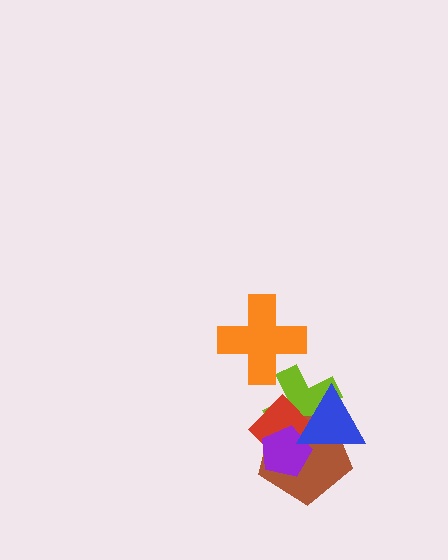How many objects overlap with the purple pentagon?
4 objects overlap with the purple pentagon.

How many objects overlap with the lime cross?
4 objects overlap with the lime cross.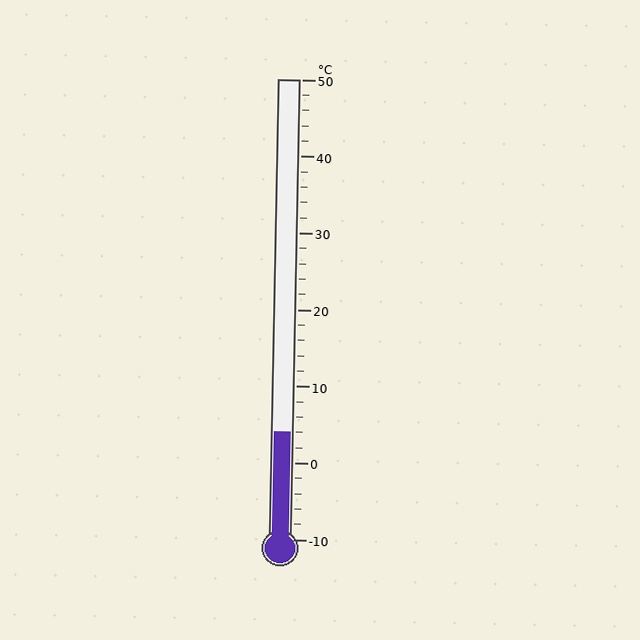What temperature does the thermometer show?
The thermometer shows approximately 4°C.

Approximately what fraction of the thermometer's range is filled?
The thermometer is filled to approximately 25% of its range.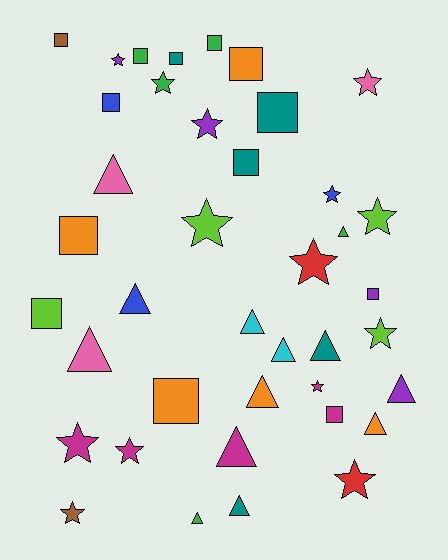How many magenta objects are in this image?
There are 5 magenta objects.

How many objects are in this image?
There are 40 objects.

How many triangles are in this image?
There are 13 triangles.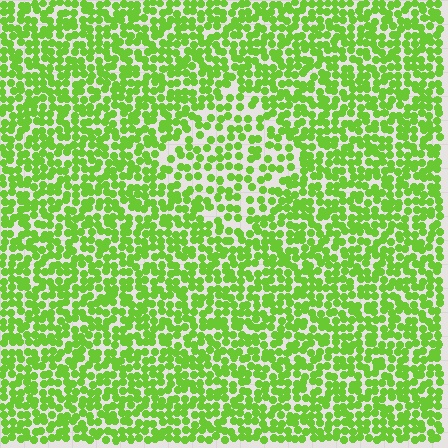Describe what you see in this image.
The image contains small lime elements arranged at two different densities. A diamond-shaped region is visible where the elements are less densely packed than the surrounding area.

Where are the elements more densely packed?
The elements are more densely packed outside the diamond boundary.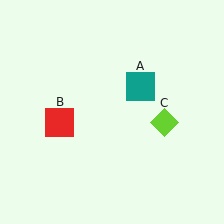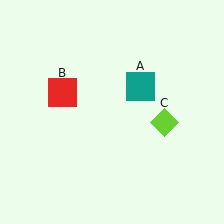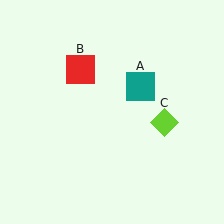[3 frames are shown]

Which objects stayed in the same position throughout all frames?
Teal square (object A) and lime diamond (object C) remained stationary.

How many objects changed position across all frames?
1 object changed position: red square (object B).